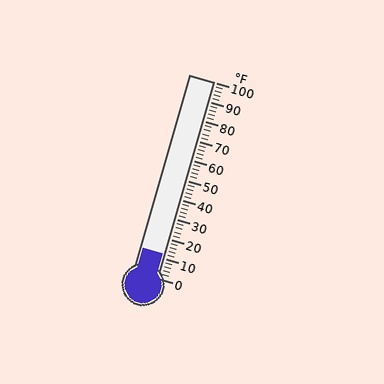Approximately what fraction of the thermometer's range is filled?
The thermometer is filled to approximately 10% of its range.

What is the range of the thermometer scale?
The thermometer scale ranges from 0°F to 100°F.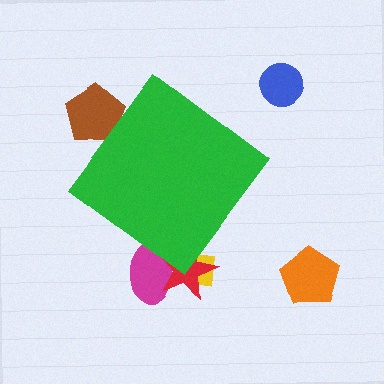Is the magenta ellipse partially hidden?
Yes, the magenta ellipse is partially hidden behind the green diamond.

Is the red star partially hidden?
Yes, the red star is partially hidden behind the green diamond.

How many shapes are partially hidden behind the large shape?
4 shapes are partially hidden.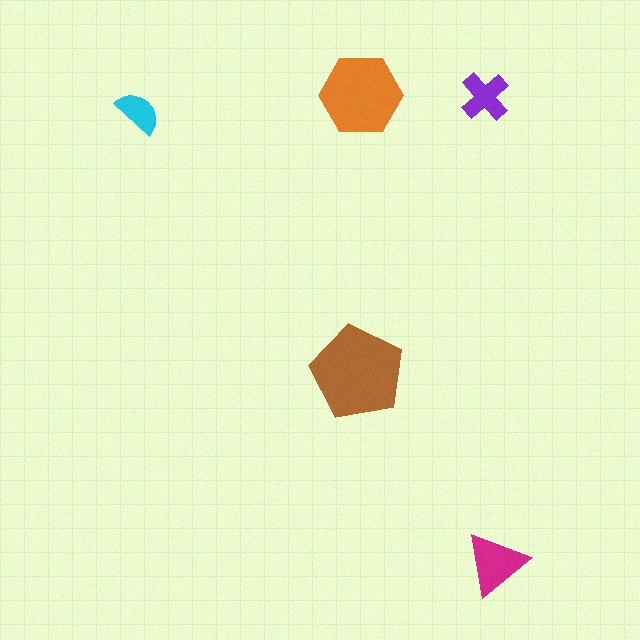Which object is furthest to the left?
The cyan semicircle is leftmost.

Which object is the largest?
The brown pentagon.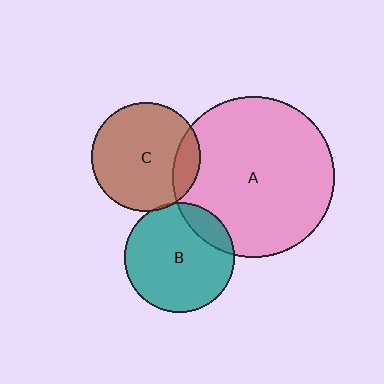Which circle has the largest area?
Circle A (pink).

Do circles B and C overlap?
Yes.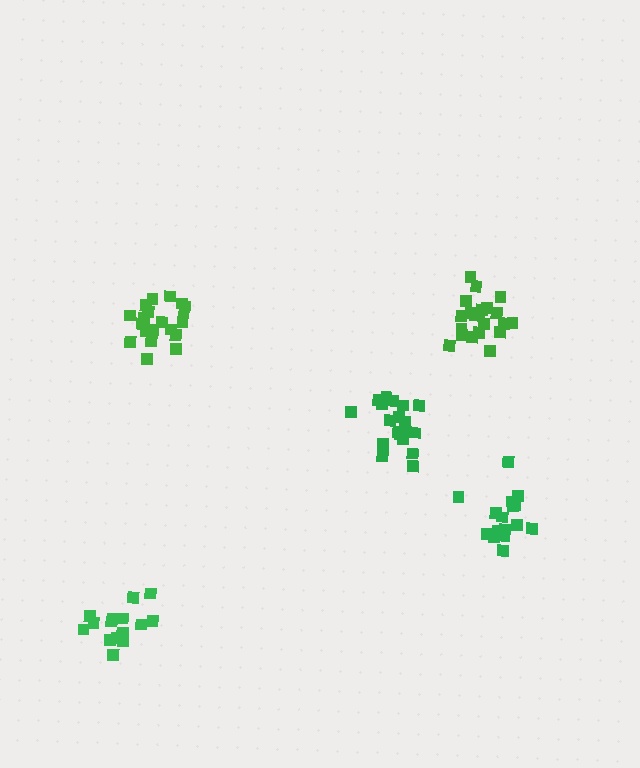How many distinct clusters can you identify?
There are 5 distinct clusters.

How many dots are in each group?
Group 1: 16 dots, Group 2: 21 dots, Group 3: 20 dots, Group 4: 17 dots, Group 5: 19 dots (93 total).